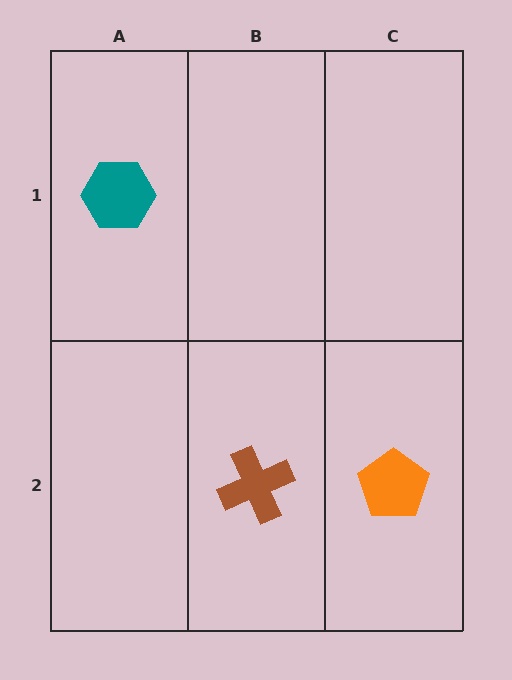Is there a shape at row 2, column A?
No, that cell is empty.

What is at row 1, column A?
A teal hexagon.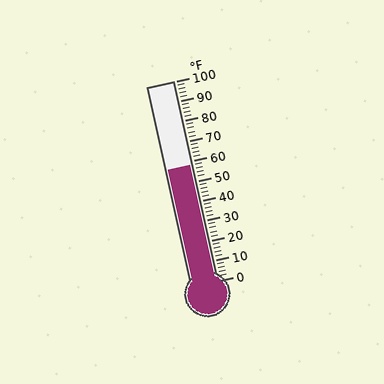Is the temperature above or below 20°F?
The temperature is above 20°F.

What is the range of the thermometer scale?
The thermometer scale ranges from 0°F to 100°F.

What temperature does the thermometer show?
The thermometer shows approximately 58°F.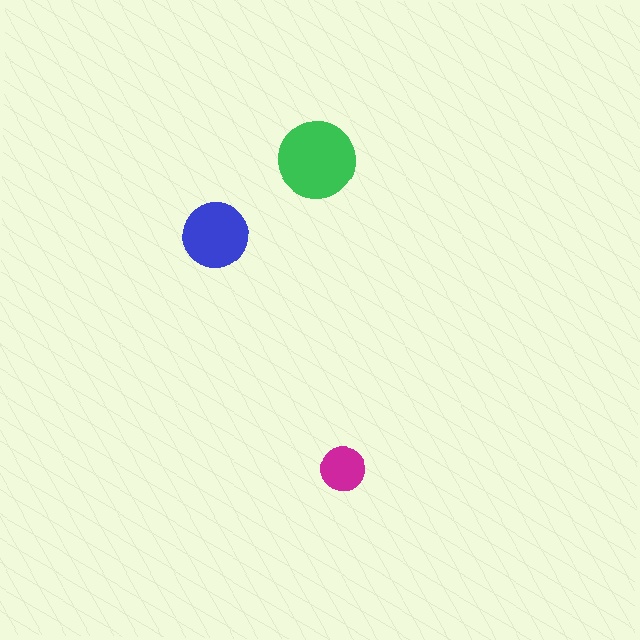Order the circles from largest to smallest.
the green one, the blue one, the magenta one.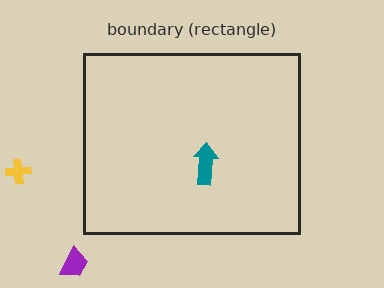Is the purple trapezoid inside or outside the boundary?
Outside.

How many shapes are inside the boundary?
1 inside, 2 outside.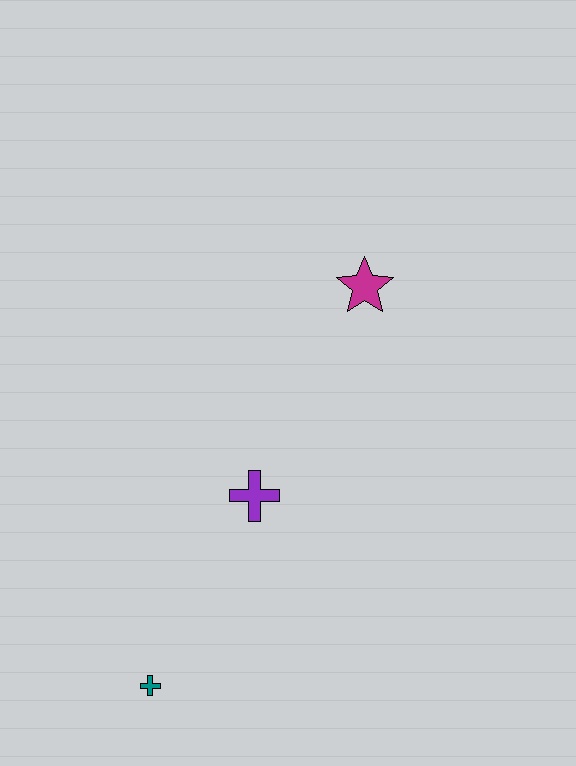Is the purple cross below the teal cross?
No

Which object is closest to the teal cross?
The purple cross is closest to the teal cross.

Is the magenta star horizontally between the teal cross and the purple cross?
No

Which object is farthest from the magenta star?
The teal cross is farthest from the magenta star.